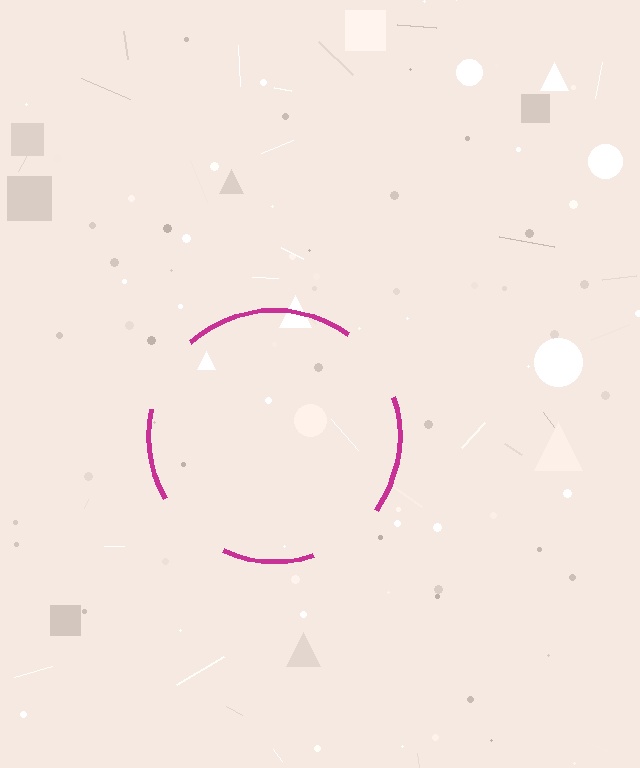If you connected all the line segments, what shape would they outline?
They would outline a circle.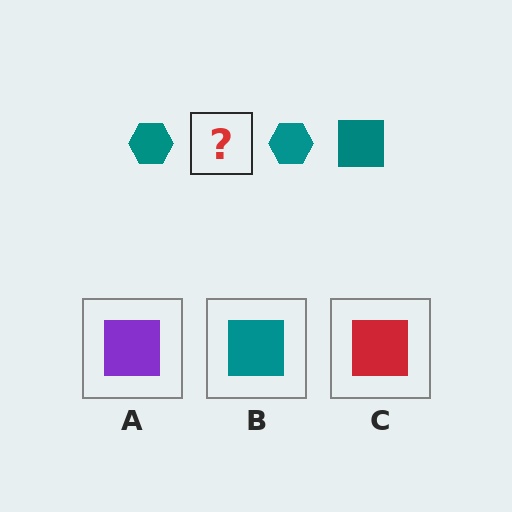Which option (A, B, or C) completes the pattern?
B.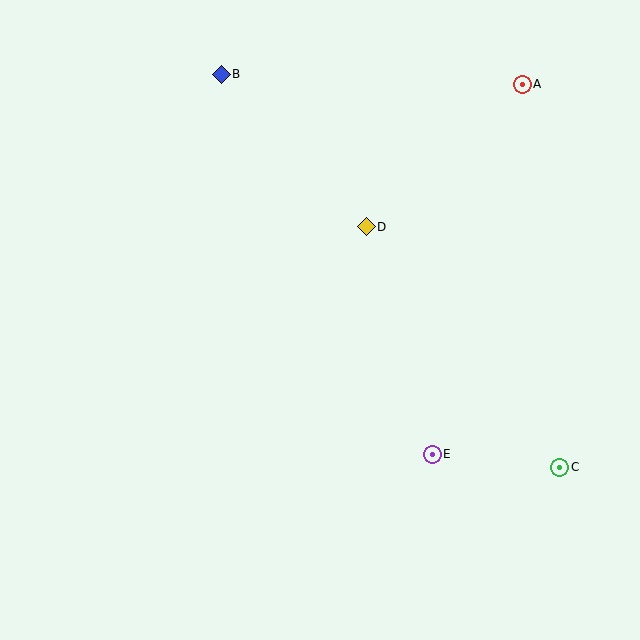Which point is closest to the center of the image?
Point D at (366, 227) is closest to the center.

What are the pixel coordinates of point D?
Point D is at (366, 227).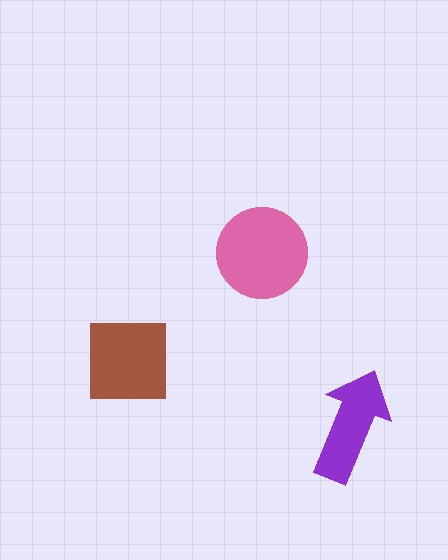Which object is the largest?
The pink circle.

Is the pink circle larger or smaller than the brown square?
Larger.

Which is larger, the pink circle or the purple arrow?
The pink circle.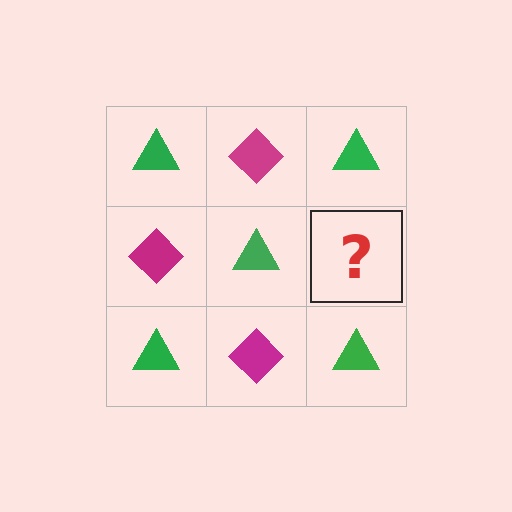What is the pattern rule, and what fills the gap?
The rule is that it alternates green triangle and magenta diamond in a checkerboard pattern. The gap should be filled with a magenta diamond.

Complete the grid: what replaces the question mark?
The question mark should be replaced with a magenta diamond.